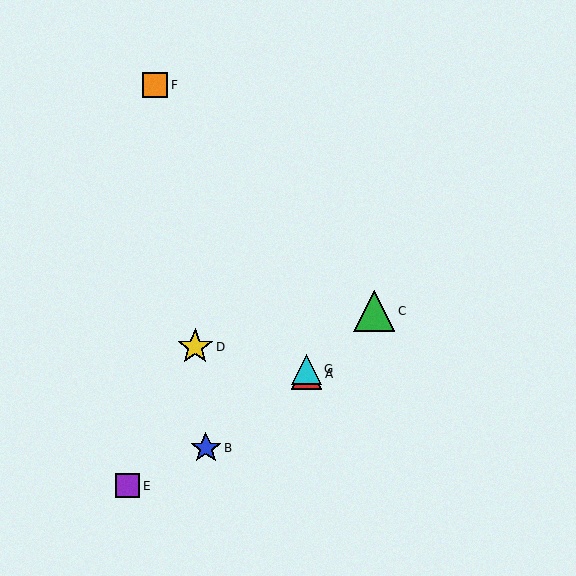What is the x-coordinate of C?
Object C is at x≈374.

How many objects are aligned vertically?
2 objects (A, G) are aligned vertically.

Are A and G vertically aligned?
Yes, both are at x≈307.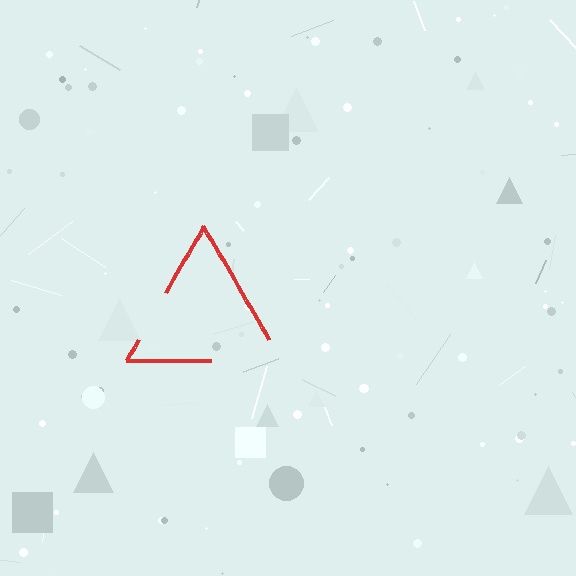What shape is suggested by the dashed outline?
The dashed outline suggests a triangle.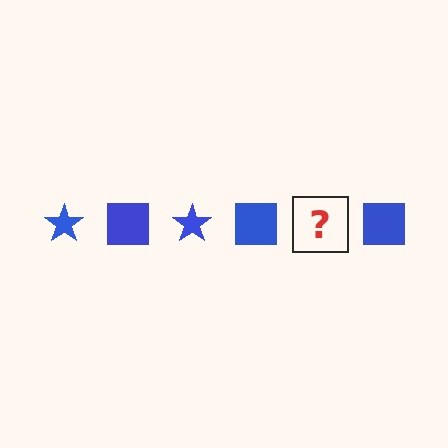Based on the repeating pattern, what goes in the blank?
The blank should be a blue star.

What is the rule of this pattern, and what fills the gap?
The rule is that the pattern cycles through star, square shapes in blue. The gap should be filled with a blue star.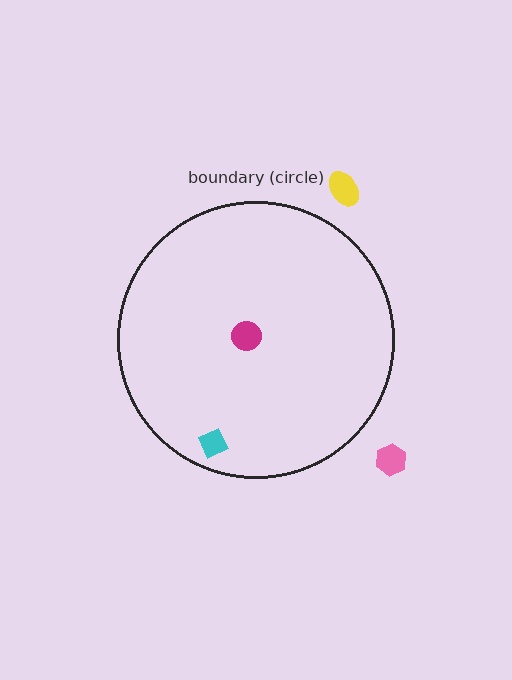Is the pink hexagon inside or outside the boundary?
Outside.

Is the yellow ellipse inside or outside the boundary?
Outside.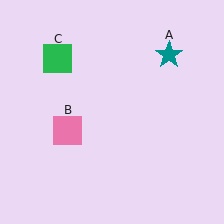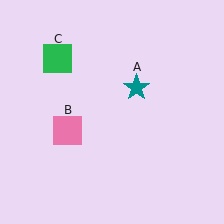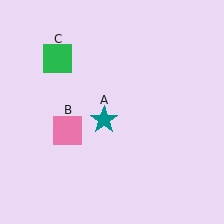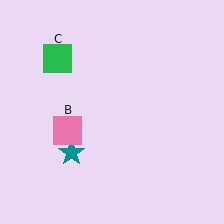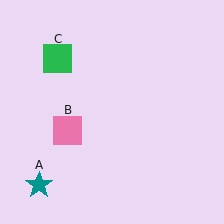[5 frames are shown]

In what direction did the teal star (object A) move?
The teal star (object A) moved down and to the left.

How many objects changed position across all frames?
1 object changed position: teal star (object A).